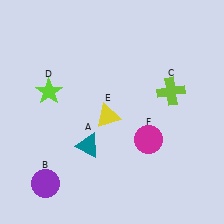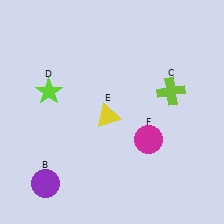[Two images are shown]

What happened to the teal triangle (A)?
The teal triangle (A) was removed in Image 2. It was in the bottom-left area of Image 1.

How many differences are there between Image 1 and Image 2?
There is 1 difference between the two images.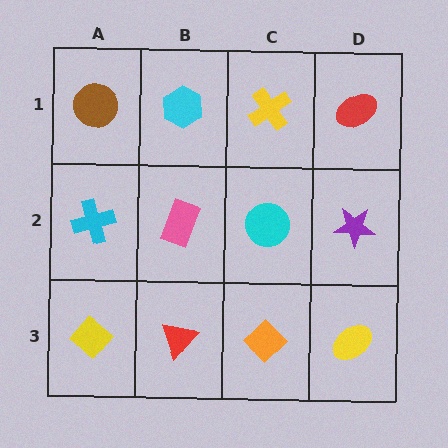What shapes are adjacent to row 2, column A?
A brown circle (row 1, column A), a yellow diamond (row 3, column A), a pink rectangle (row 2, column B).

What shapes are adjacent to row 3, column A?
A cyan cross (row 2, column A), a red triangle (row 3, column B).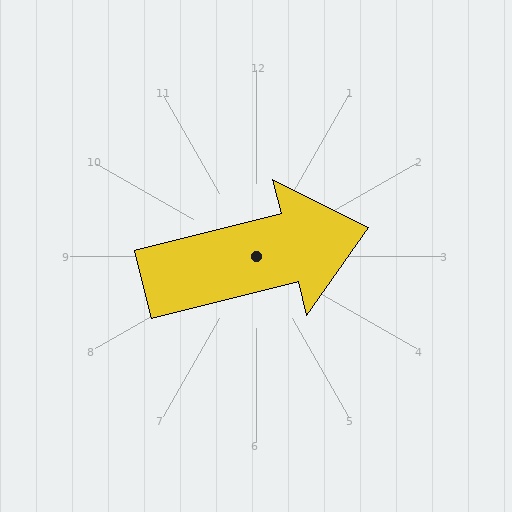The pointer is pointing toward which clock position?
Roughly 3 o'clock.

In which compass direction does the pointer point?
East.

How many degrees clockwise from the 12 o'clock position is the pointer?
Approximately 76 degrees.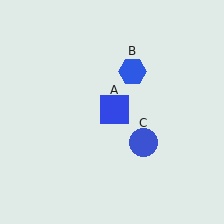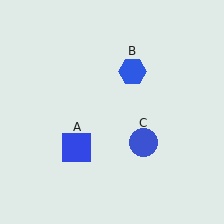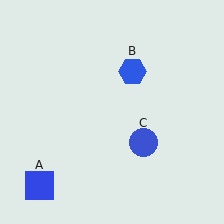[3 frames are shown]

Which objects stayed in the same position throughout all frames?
Blue hexagon (object B) and blue circle (object C) remained stationary.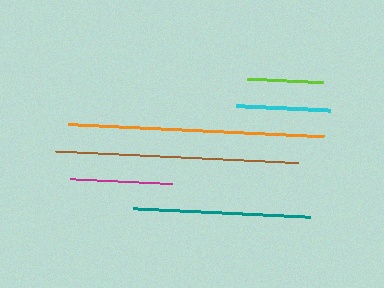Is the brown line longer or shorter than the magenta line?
The brown line is longer than the magenta line.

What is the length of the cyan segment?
The cyan segment is approximately 94 pixels long.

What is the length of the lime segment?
The lime segment is approximately 76 pixels long.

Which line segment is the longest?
The orange line is the longest at approximately 256 pixels.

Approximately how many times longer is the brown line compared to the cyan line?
The brown line is approximately 2.6 times the length of the cyan line.